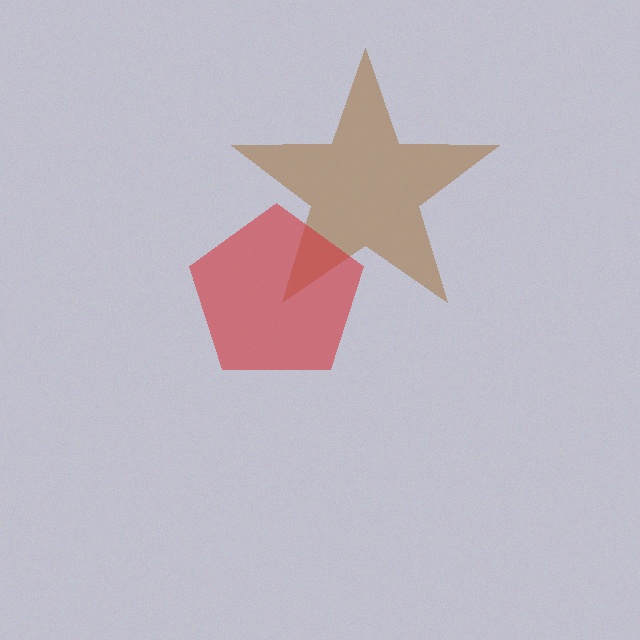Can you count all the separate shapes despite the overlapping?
Yes, there are 2 separate shapes.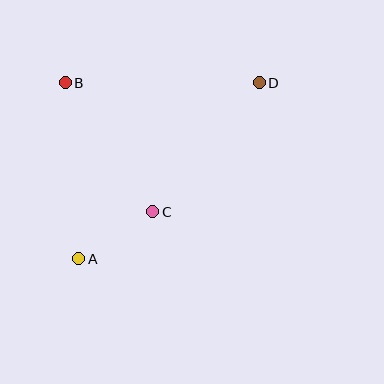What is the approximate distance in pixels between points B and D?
The distance between B and D is approximately 194 pixels.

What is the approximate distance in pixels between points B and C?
The distance between B and C is approximately 156 pixels.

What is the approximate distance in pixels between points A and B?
The distance between A and B is approximately 177 pixels.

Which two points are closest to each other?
Points A and C are closest to each other.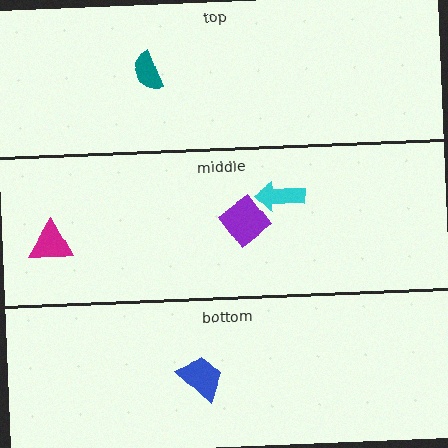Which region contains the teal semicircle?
The top region.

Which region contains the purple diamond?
The middle region.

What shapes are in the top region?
The teal semicircle.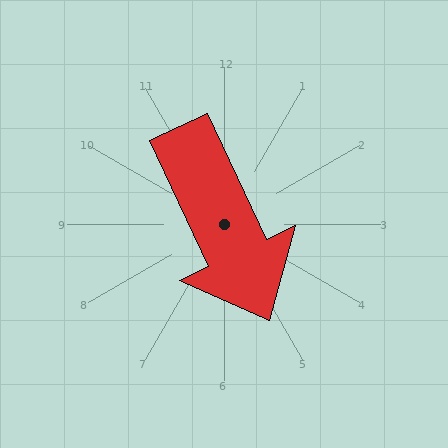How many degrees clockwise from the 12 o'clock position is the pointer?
Approximately 155 degrees.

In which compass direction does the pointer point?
Southeast.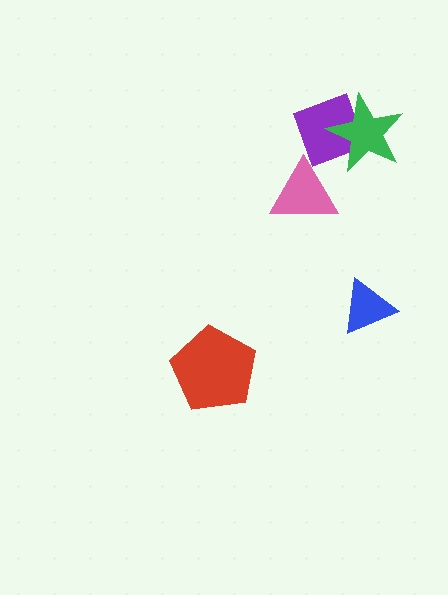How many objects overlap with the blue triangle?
0 objects overlap with the blue triangle.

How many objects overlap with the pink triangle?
1 object overlaps with the pink triangle.